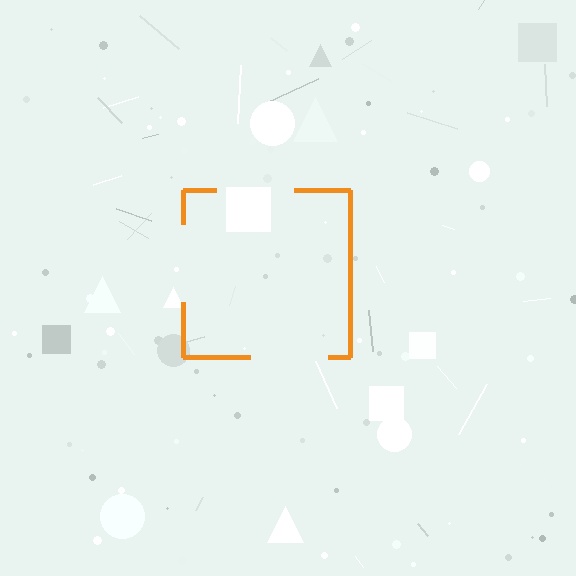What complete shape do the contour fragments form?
The contour fragments form a square.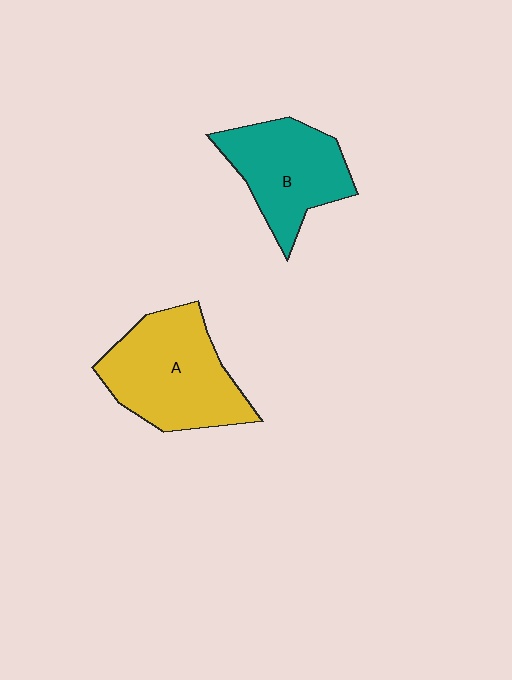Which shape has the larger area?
Shape A (yellow).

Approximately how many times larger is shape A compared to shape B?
Approximately 1.2 times.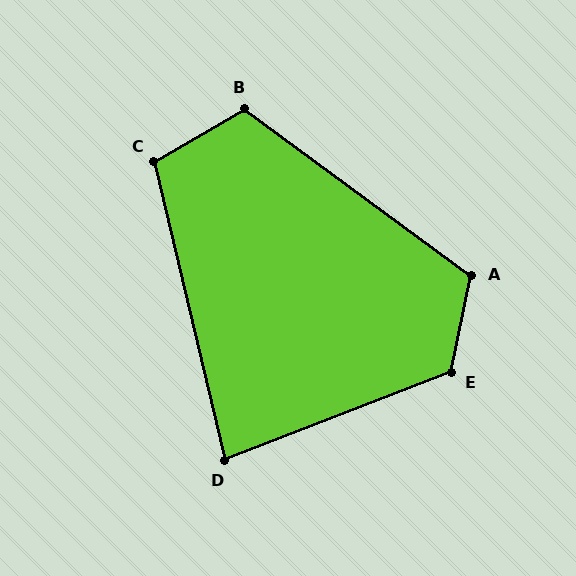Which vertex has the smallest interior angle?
D, at approximately 82 degrees.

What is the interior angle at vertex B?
Approximately 113 degrees (obtuse).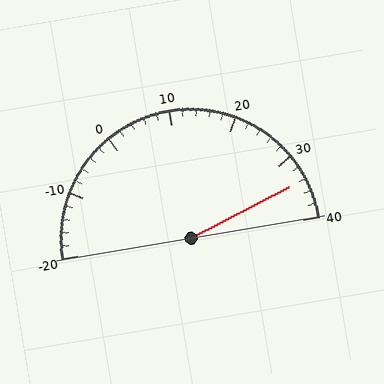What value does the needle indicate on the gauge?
The needle indicates approximately 34.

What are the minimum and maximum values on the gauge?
The gauge ranges from -20 to 40.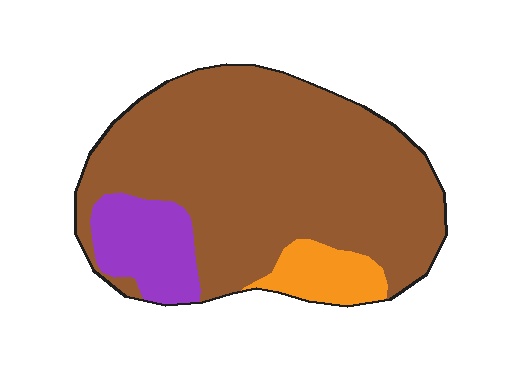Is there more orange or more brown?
Brown.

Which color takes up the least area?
Orange, at roughly 10%.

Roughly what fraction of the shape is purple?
Purple covers 13% of the shape.